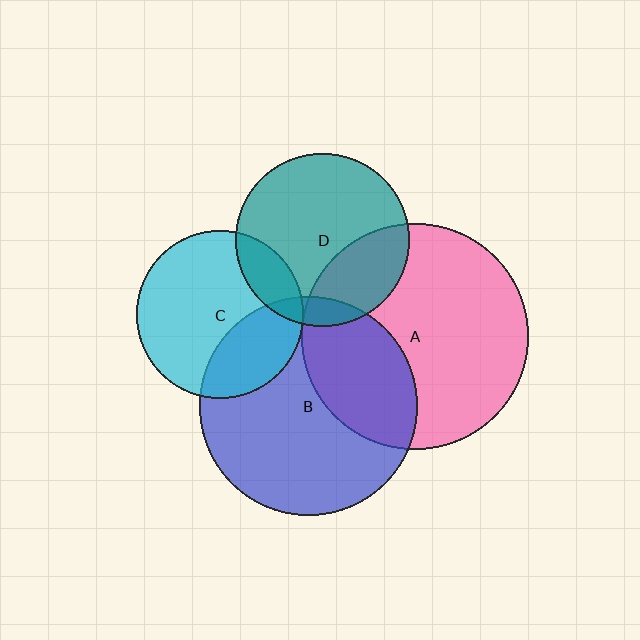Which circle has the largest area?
Circle A (pink).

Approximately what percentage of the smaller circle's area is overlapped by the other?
Approximately 10%.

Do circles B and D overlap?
Yes.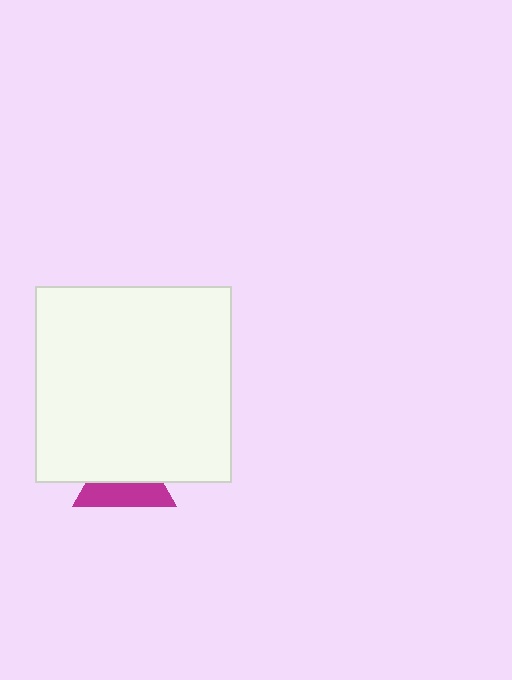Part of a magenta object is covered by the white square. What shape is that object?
It is a triangle.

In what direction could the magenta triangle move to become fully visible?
The magenta triangle could move down. That would shift it out from behind the white square entirely.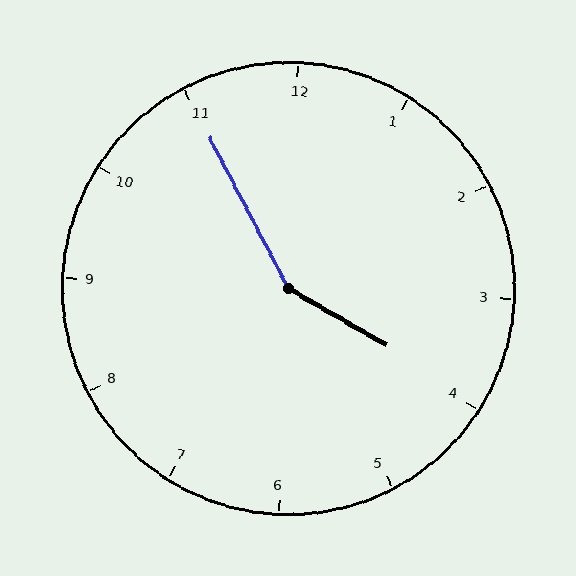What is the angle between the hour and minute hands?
Approximately 148 degrees.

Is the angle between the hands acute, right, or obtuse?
It is obtuse.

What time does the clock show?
3:55.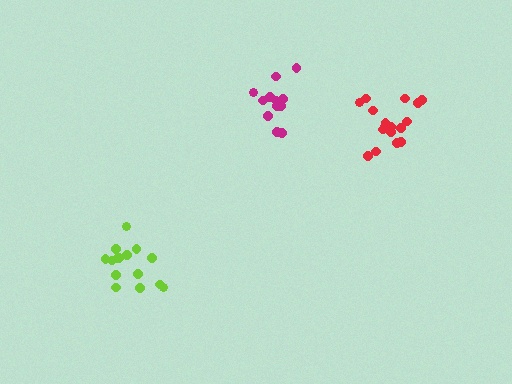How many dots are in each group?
Group 1: 12 dots, Group 2: 15 dots, Group 3: 18 dots (45 total).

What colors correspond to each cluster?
The clusters are colored: magenta, lime, red.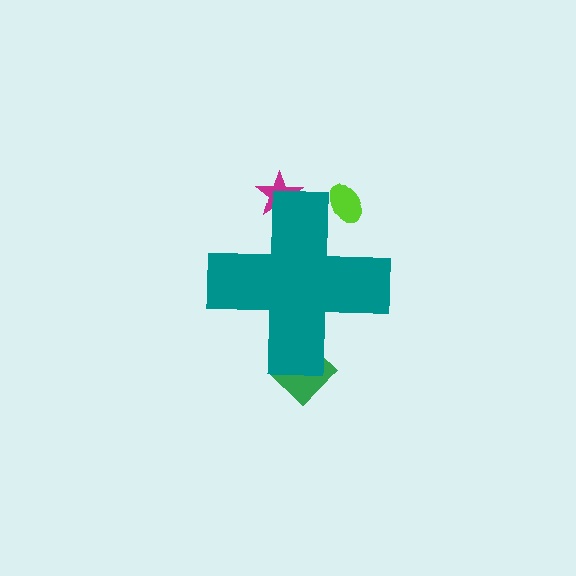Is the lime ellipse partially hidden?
Yes, the lime ellipse is partially hidden behind the teal cross.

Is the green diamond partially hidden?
Yes, the green diamond is partially hidden behind the teal cross.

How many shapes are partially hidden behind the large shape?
3 shapes are partially hidden.